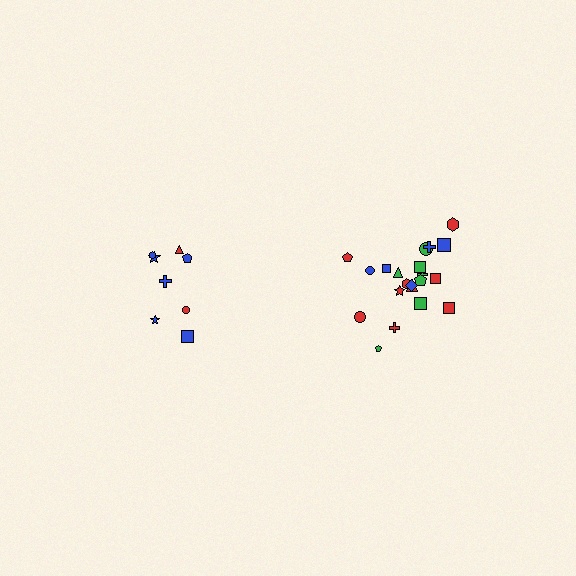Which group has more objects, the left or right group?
The right group.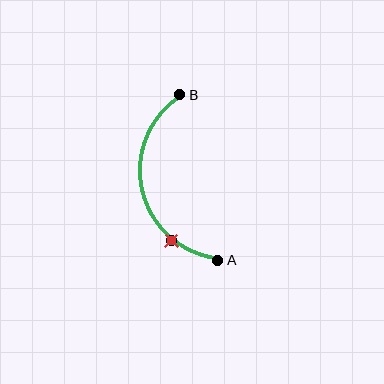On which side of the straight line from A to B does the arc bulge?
The arc bulges to the left of the straight line connecting A and B.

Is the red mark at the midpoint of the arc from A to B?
No. The red mark lies on the arc but is closer to endpoint A. The arc midpoint would be at the point on the curve equidistant along the arc from both A and B.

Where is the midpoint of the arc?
The arc midpoint is the point on the curve farthest from the straight line joining A and B. It sits to the left of that line.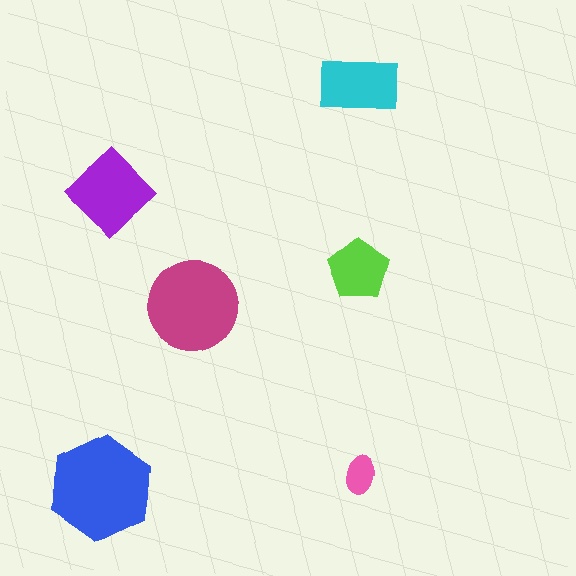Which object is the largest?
The blue hexagon.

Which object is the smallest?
The pink ellipse.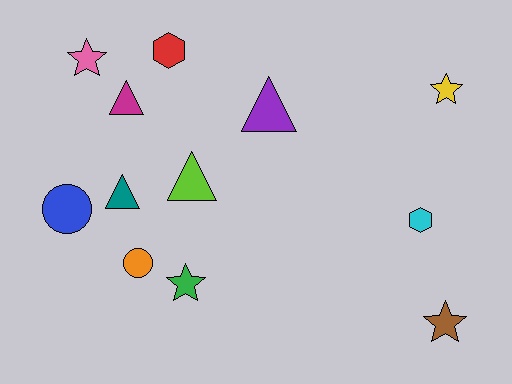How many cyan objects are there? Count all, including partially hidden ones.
There is 1 cyan object.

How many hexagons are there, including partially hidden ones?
There are 2 hexagons.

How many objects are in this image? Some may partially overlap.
There are 12 objects.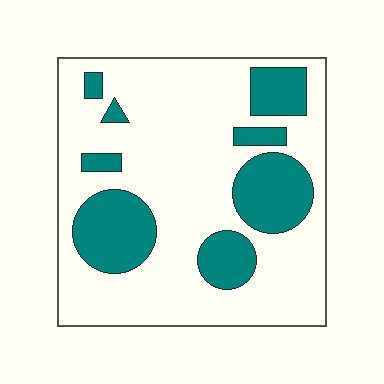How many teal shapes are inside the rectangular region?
8.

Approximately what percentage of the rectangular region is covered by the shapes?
Approximately 25%.